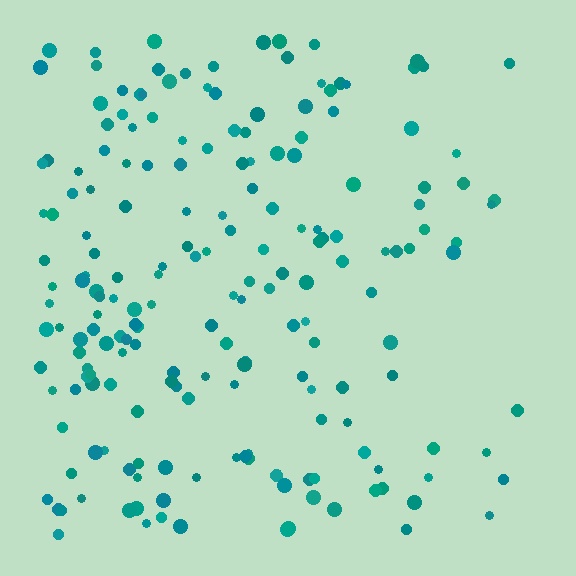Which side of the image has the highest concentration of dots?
The left.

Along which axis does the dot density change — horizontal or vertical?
Horizontal.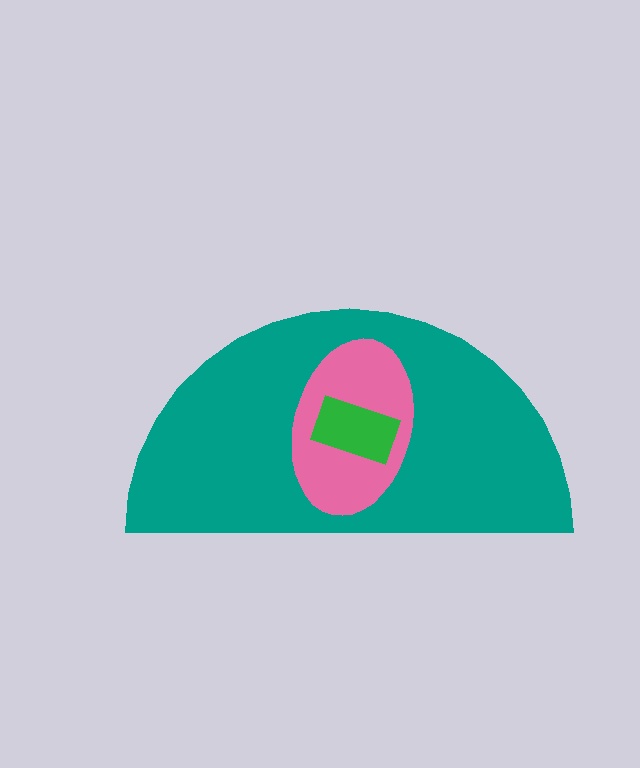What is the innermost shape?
The green rectangle.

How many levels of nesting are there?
3.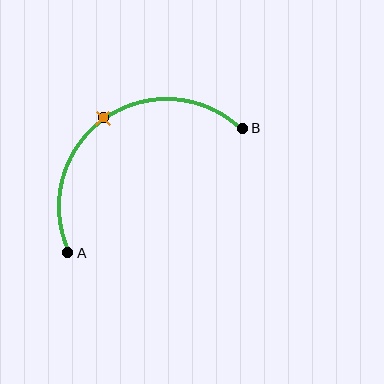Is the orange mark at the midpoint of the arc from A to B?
Yes. The orange mark lies on the arc at equal arc-length from both A and B — it is the arc midpoint.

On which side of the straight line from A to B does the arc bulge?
The arc bulges above and to the left of the straight line connecting A and B.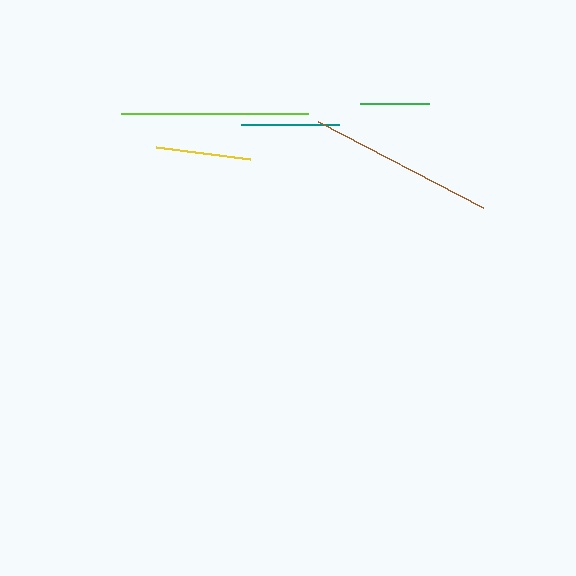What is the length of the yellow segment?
The yellow segment is approximately 94 pixels long.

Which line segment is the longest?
The lime line is the longest at approximately 187 pixels.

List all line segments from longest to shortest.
From longest to shortest: lime, brown, teal, yellow, green.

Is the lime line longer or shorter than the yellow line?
The lime line is longer than the yellow line.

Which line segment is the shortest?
The green line is the shortest at approximately 69 pixels.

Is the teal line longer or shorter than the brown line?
The brown line is longer than the teal line.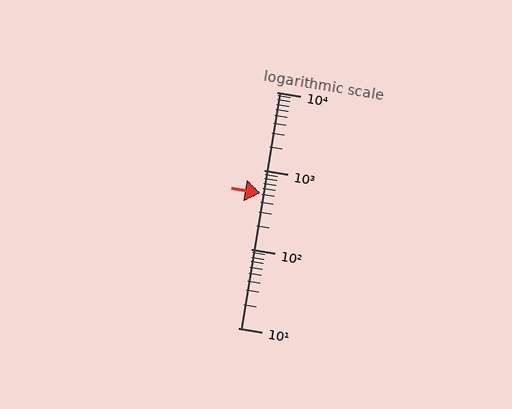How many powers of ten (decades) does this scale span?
The scale spans 3 decades, from 10 to 10000.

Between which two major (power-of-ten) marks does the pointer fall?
The pointer is between 100 and 1000.